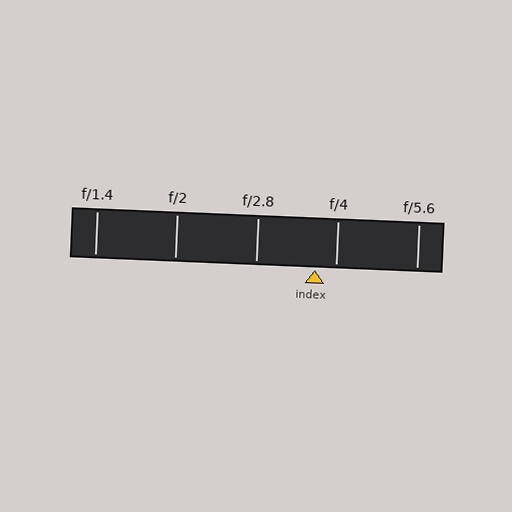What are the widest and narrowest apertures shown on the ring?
The widest aperture shown is f/1.4 and the narrowest is f/5.6.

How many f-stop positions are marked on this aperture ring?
There are 5 f-stop positions marked.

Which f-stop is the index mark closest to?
The index mark is closest to f/4.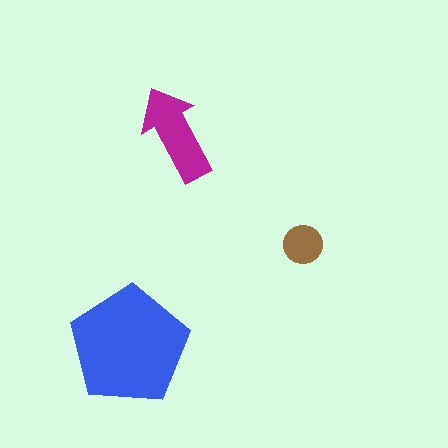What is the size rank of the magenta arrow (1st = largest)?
2nd.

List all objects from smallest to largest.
The brown circle, the magenta arrow, the blue pentagon.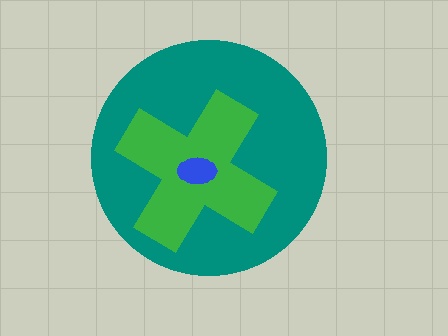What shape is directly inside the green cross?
The blue ellipse.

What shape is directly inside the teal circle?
The green cross.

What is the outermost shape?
The teal circle.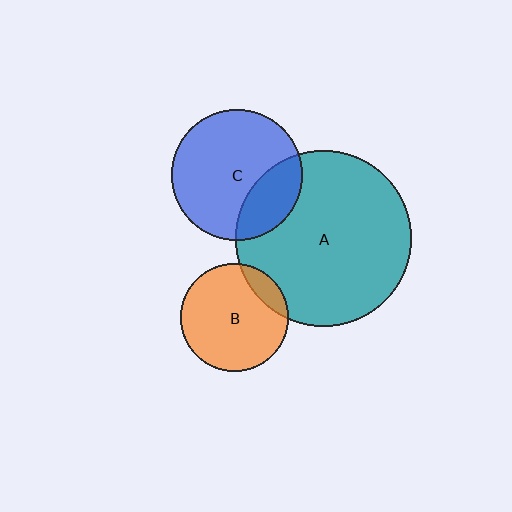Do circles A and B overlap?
Yes.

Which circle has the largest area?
Circle A (teal).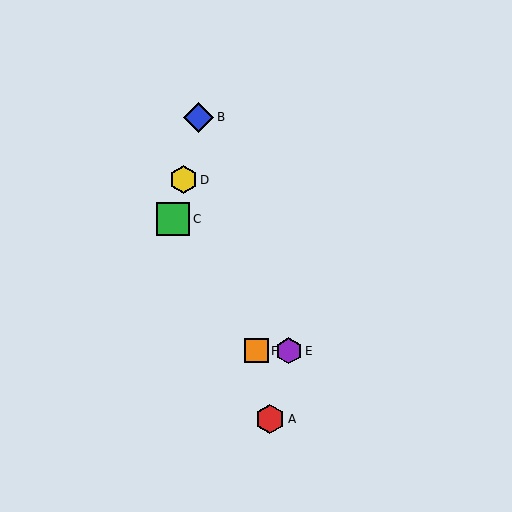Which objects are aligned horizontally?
Objects E, F are aligned horizontally.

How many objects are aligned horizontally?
2 objects (E, F) are aligned horizontally.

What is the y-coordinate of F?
Object F is at y≈351.